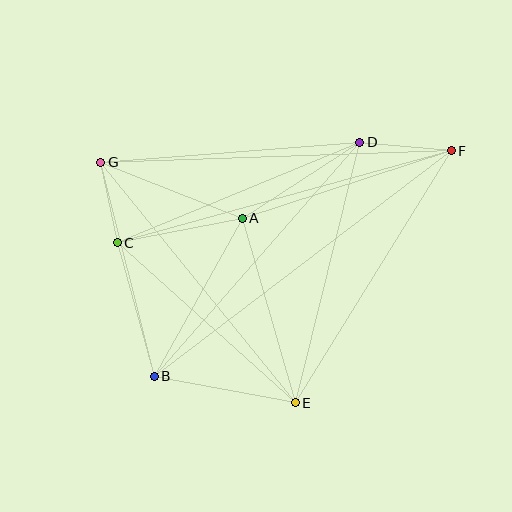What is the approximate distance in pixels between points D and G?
The distance between D and G is approximately 260 pixels.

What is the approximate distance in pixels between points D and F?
The distance between D and F is approximately 92 pixels.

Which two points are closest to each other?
Points C and G are closest to each other.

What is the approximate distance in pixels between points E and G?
The distance between E and G is approximately 309 pixels.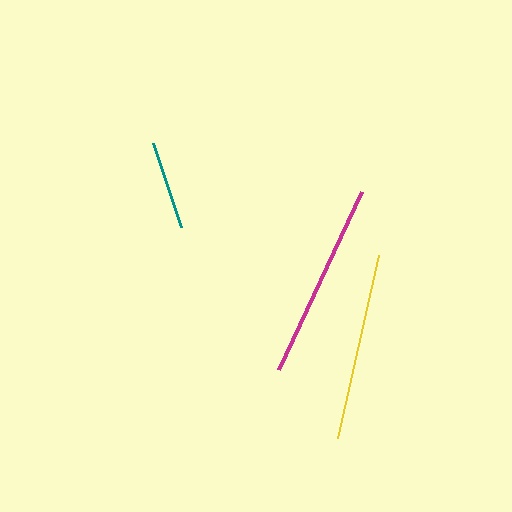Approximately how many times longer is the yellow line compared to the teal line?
The yellow line is approximately 2.1 times the length of the teal line.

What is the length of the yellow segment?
The yellow segment is approximately 188 pixels long.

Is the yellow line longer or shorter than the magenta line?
The magenta line is longer than the yellow line.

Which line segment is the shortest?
The teal line is the shortest at approximately 89 pixels.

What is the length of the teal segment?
The teal segment is approximately 89 pixels long.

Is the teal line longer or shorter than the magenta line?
The magenta line is longer than the teal line.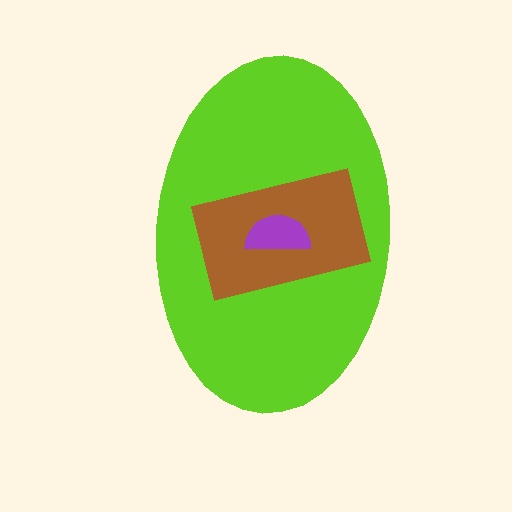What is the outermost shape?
The lime ellipse.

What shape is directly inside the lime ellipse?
The brown rectangle.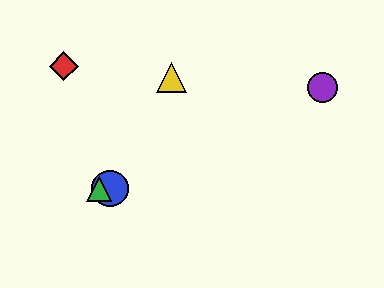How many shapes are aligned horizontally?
2 shapes (the blue circle, the green triangle) are aligned horizontally.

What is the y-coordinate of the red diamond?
The red diamond is at y≈66.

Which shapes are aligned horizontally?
The blue circle, the green triangle are aligned horizontally.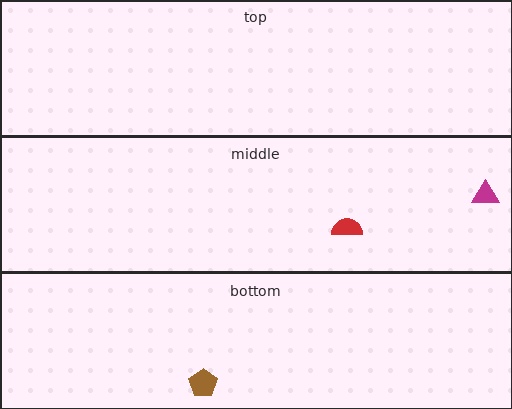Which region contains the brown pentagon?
The bottom region.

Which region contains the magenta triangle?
The middle region.